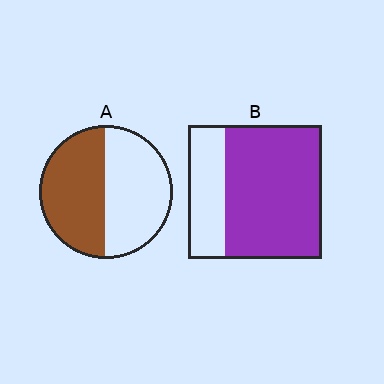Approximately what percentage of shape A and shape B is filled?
A is approximately 50% and B is approximately 70%.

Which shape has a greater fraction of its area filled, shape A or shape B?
Shape B.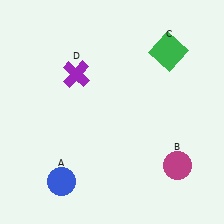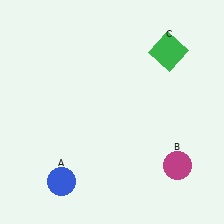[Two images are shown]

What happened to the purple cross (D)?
The purple cross (D) was removed in Image 2. It was in the top-left area of Image 1.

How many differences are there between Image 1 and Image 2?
There is 1 difference between the two images.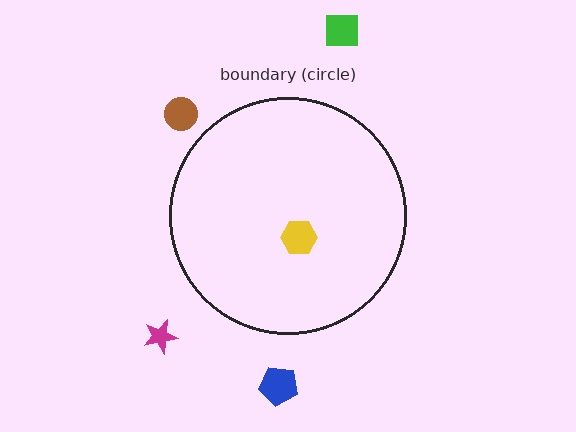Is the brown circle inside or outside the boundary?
Outside.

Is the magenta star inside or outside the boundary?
Outside.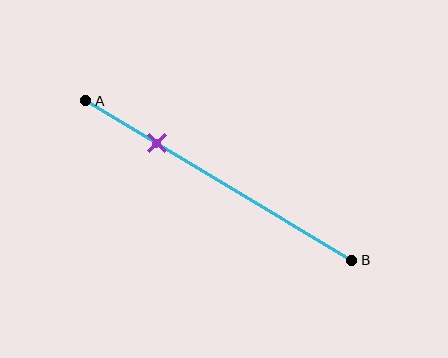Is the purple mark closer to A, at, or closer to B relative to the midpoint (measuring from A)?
The purple mark is closer to point A than the midpoint of segment AB.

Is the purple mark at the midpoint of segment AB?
No, the mark is at about 25% from A, not at the 50% midpoint.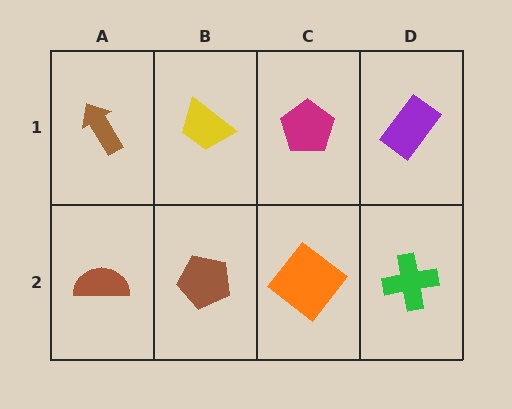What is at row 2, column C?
An orange diamond.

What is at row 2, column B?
A brown pentagon.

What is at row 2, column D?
A green cross.